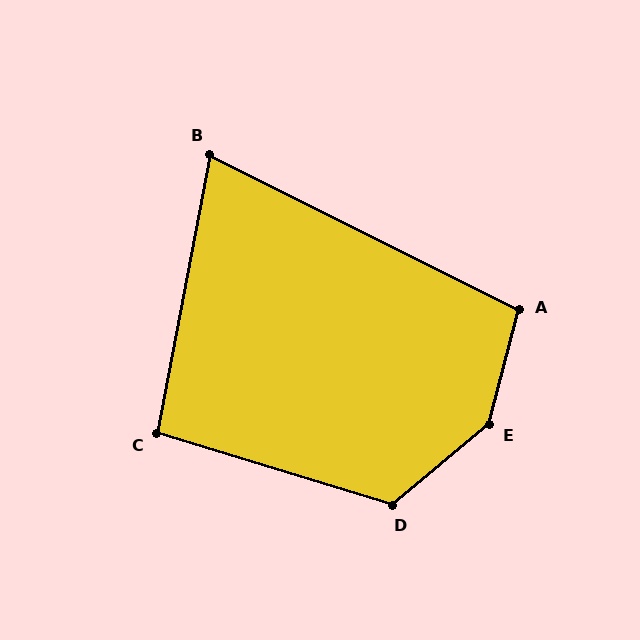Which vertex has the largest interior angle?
E, at approximately 144 degrees.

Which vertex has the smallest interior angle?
B, at approximately 74 degrees.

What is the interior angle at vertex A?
Approximately 102 degrees (obtuse).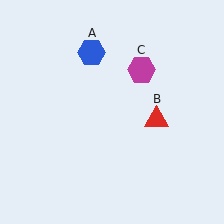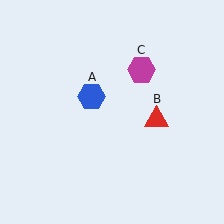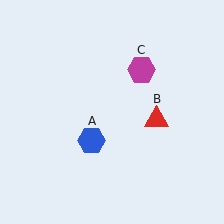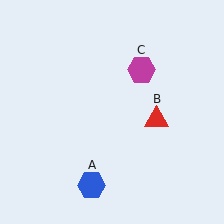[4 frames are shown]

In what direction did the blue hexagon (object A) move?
The blue hexagon (object A) moved down.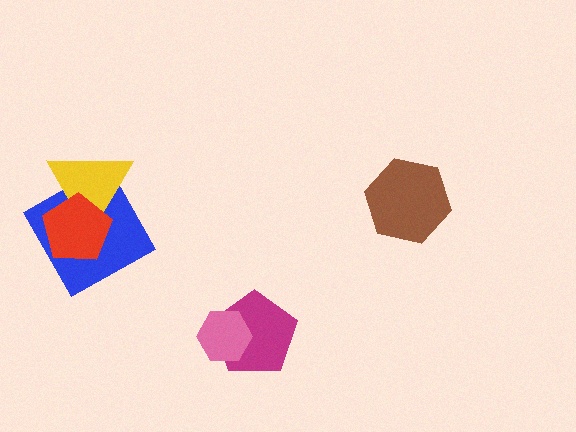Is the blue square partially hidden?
Yes, it is partially covered by another shape.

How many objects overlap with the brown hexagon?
0 objects overlap with the brown hexagon.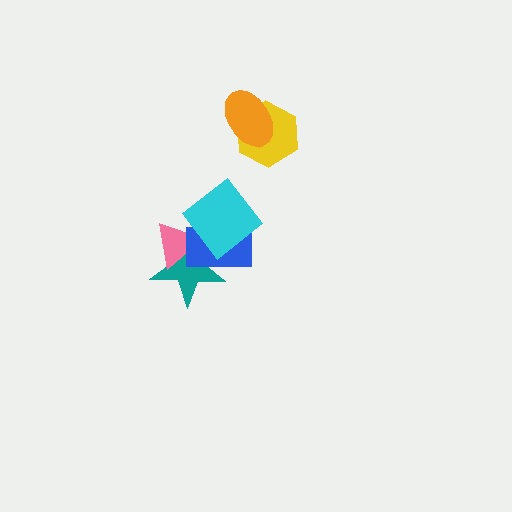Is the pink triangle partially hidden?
Yes, it is partially covered by another shape.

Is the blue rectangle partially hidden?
Yes, it is partially covered by another shape.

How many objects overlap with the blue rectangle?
3 objects overlap with the blue rectangle.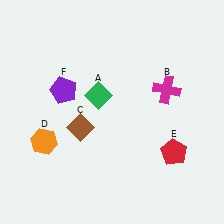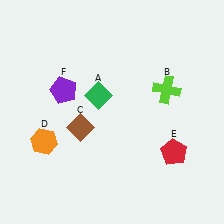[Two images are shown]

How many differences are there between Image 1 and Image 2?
There is 1 difference between the two images.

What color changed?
The cross (B) changed from magenta in Image 1 to lime in Image 2.